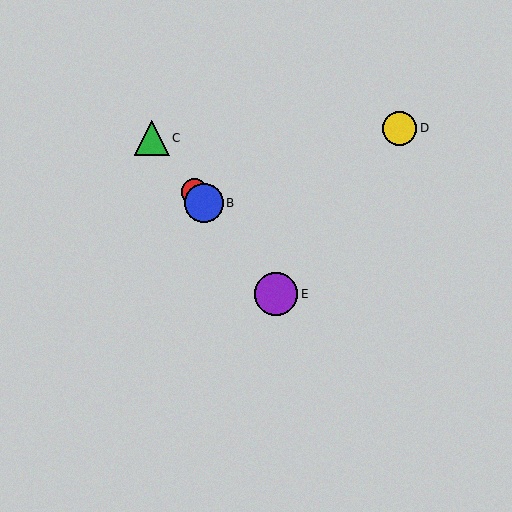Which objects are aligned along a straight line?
Objects A, B, C, E are aligned along a straight line.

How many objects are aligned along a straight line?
4 objects (A, B, C, E) are aligned along a straight line.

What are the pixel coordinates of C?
Object C is at (152, 138).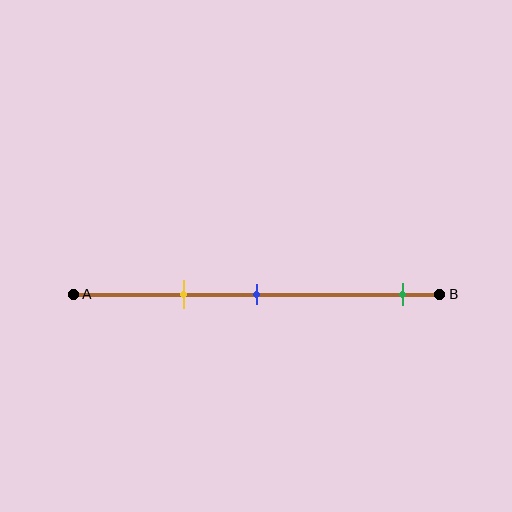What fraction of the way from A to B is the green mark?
The green mark is approximately 90% (0.9) of the way from A to B.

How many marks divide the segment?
There are 3 marks dividing the segment.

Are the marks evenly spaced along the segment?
No, the marks are not evenly spaced.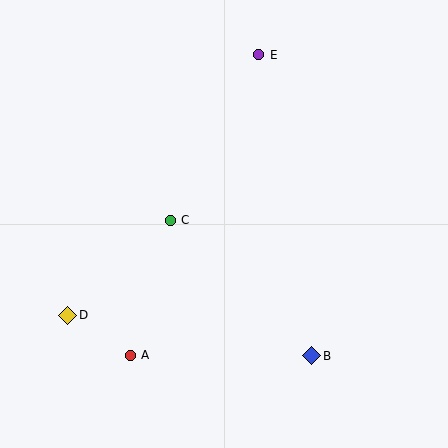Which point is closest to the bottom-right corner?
Point B is closest to the bottom-right corner.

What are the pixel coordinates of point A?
Point A is at (130, 355).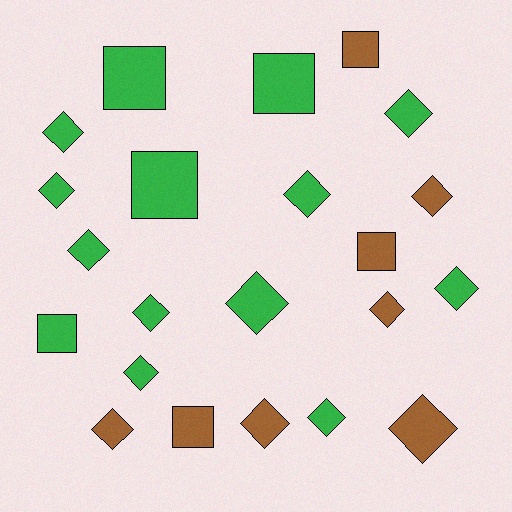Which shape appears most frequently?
Diamond, with 15 objects.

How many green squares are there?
There are 4 green squares.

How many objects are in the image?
There are 22 objects.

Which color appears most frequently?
Green, with 14 objects.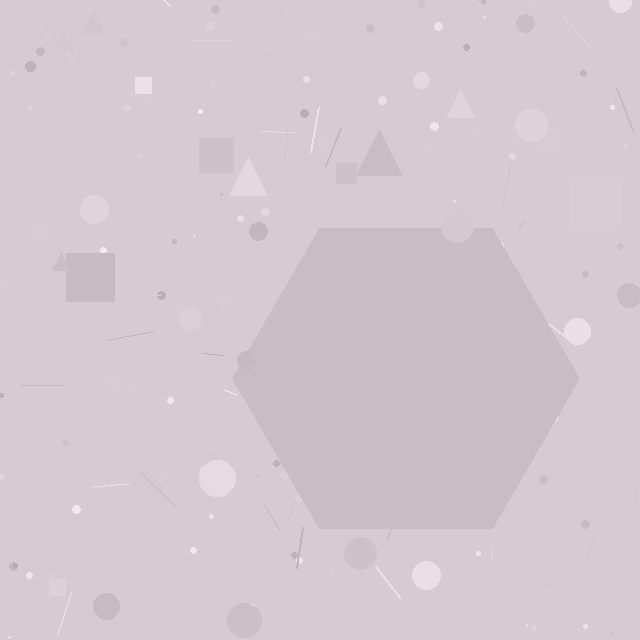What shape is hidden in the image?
A hexagon is hidden in the image.